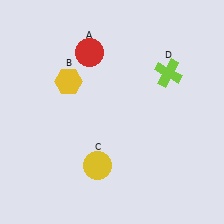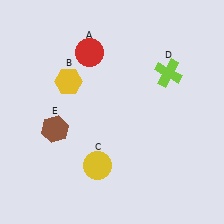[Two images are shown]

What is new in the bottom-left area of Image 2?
A brown hexagon (E) was added in the bottom-left area of Image 2.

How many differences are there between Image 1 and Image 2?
There is 1 difference between the two images.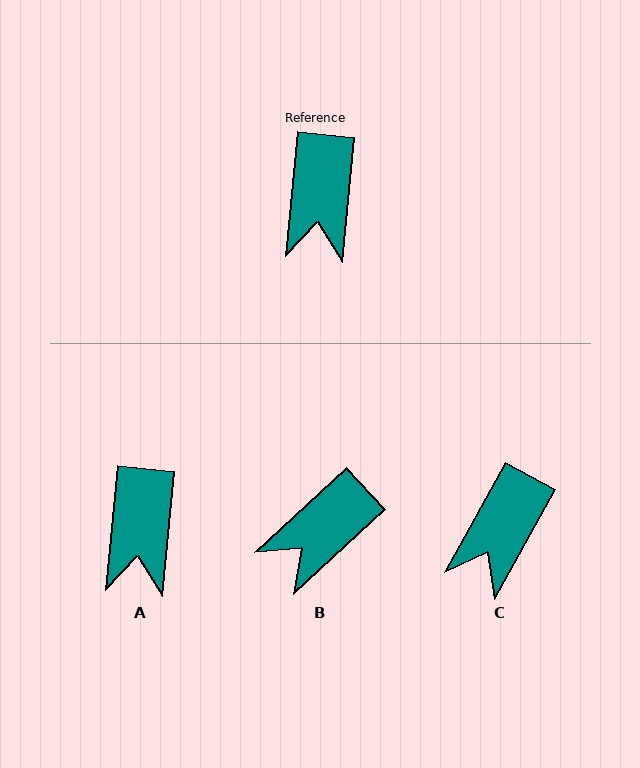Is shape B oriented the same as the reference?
No, it is off by about 42 degrees.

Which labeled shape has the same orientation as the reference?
A.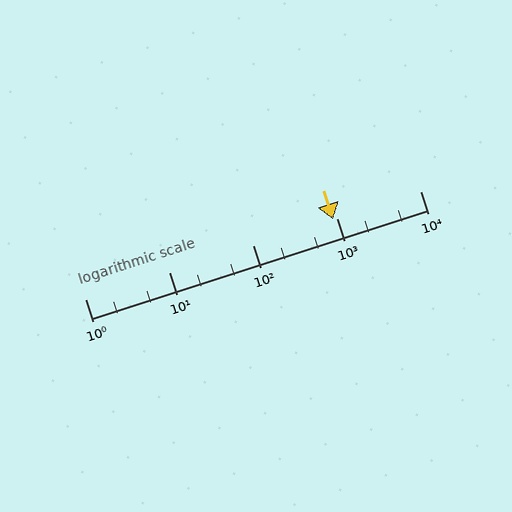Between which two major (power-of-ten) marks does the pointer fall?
The pointer is between 100 and 1000.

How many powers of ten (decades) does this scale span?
The scale spans 4 decades, from 1 to 10000.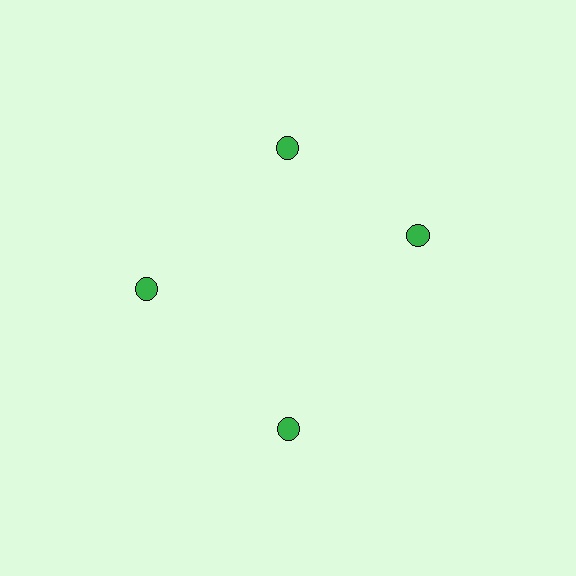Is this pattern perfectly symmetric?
No. The 4 green circles are arranged in a ring, but one element near the 3 o'clock position is rotated out of alignment along the ring, breaking the 4-fold rotational symmetry.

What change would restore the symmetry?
The symmetry would be restored by rotating it back into even spacing with its neighbors so that all 4 circles sit at equal angles and equal distance from the center.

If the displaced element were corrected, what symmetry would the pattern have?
It would have 4-fold rotational symmetry — the pattern would map onto itself every 90 degrees.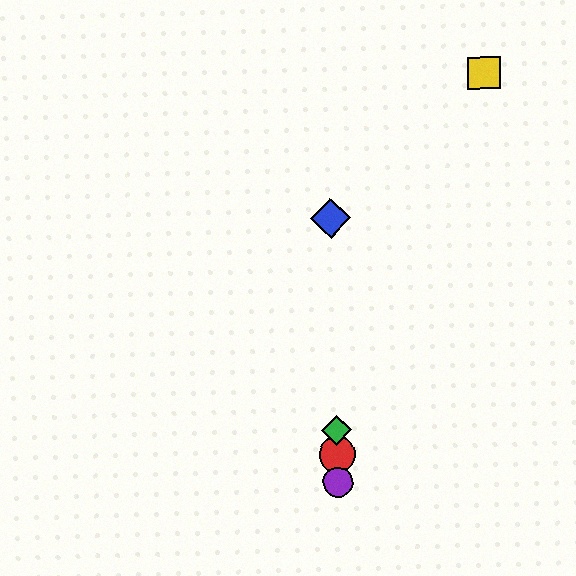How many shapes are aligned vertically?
4 shapes (the red circle, the blue diamond, the green diamond, the purple circle) are aligned vertically.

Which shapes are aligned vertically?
The red circle, the blue diamond, the green diamond, the purple circle are aligned vertically.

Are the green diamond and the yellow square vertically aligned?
No, the green diamond is at x≈337 and the yellow square is at x≈484.